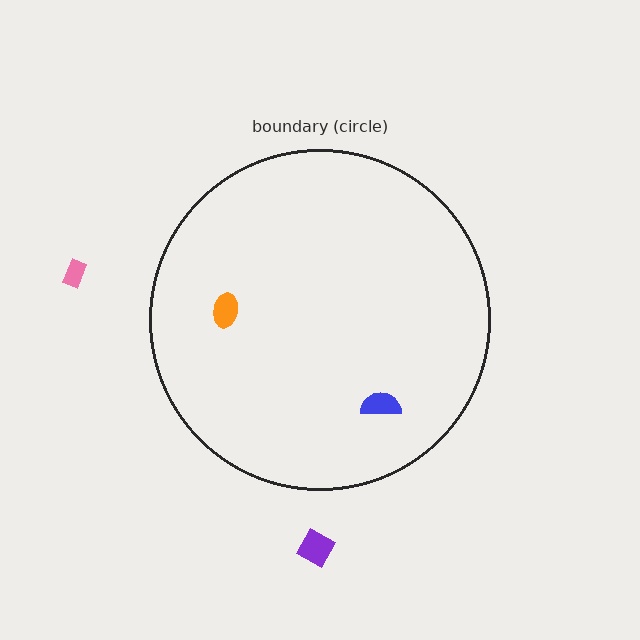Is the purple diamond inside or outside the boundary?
Outside.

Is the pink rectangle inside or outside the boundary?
Outside.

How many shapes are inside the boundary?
2 inside, 2 outside.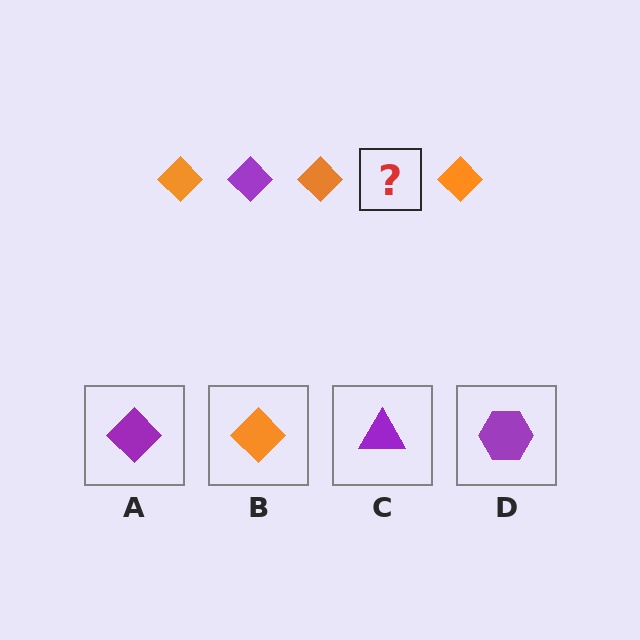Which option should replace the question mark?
Option A.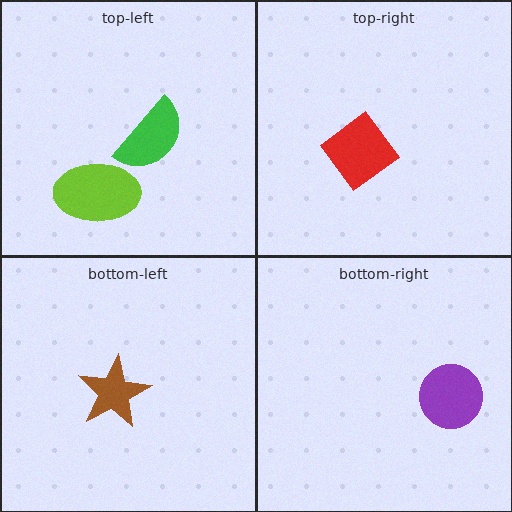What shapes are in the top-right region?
The red diamond.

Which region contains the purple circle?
The bottom-right region.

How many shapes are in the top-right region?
1.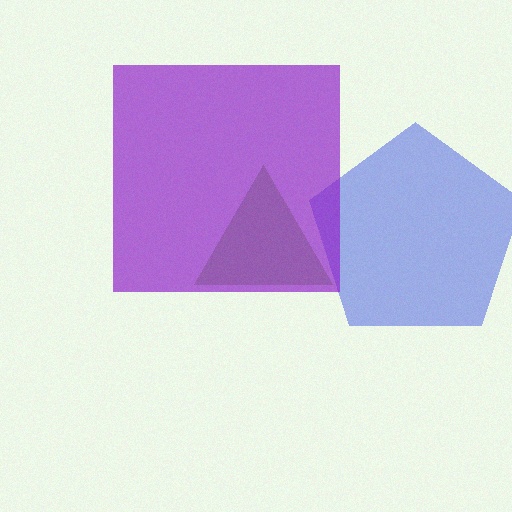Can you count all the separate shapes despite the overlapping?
Yes, there are 3 separate shapes.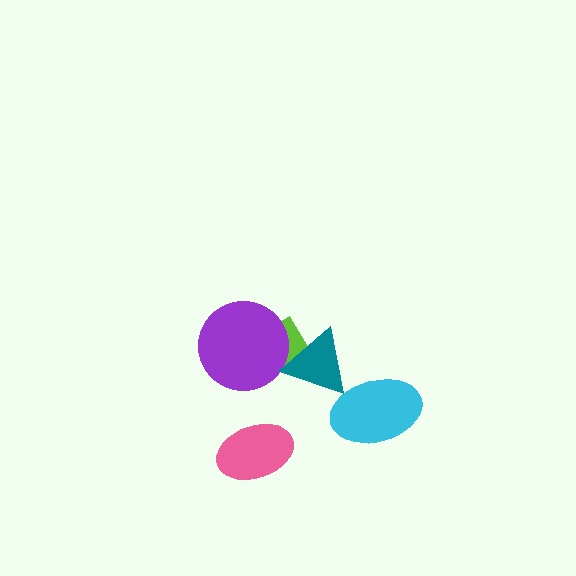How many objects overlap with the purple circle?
1 object overlaps with the purple circle.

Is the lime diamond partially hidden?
Yes, it is partially covered by another shape.